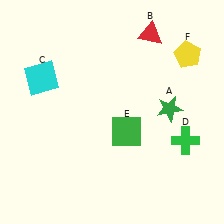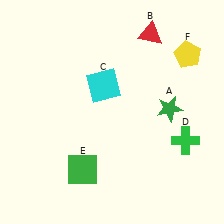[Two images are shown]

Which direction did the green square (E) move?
The green square (E) moved left.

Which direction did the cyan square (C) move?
The cyan square (C) moved right.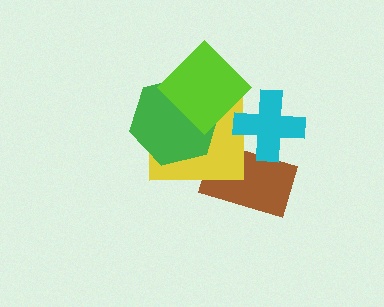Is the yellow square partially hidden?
Yes, it is partially covered by another shape.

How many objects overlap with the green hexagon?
2 objects overlap with the green hexagon.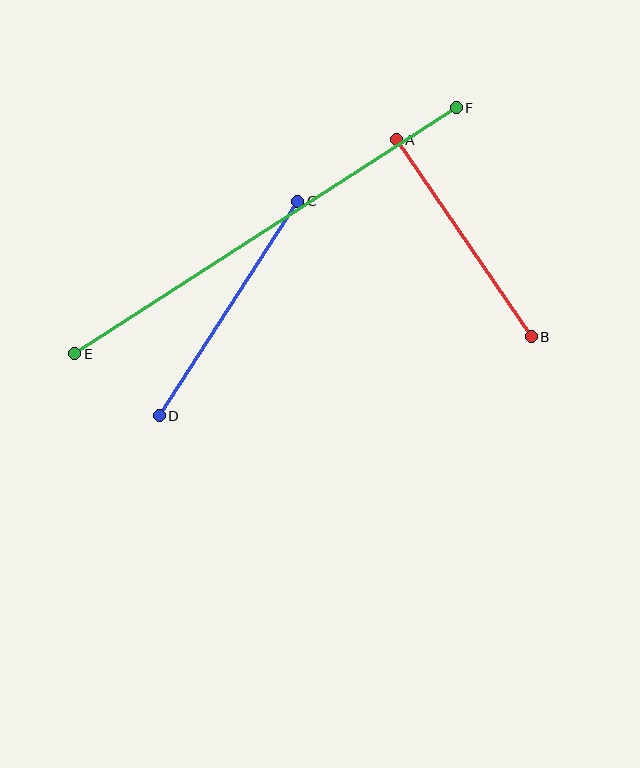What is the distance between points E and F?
The distance is approximately 454 pixels.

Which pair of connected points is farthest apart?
Points E and F are farthest apart.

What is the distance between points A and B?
The distance is approximately 239 pixels.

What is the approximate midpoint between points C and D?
The midpoint is at approximately (229, 308) pixels.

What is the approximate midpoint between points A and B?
The midpoint is at approximately (464, 238) pixels.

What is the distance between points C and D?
The distance is approximately 255 pixels.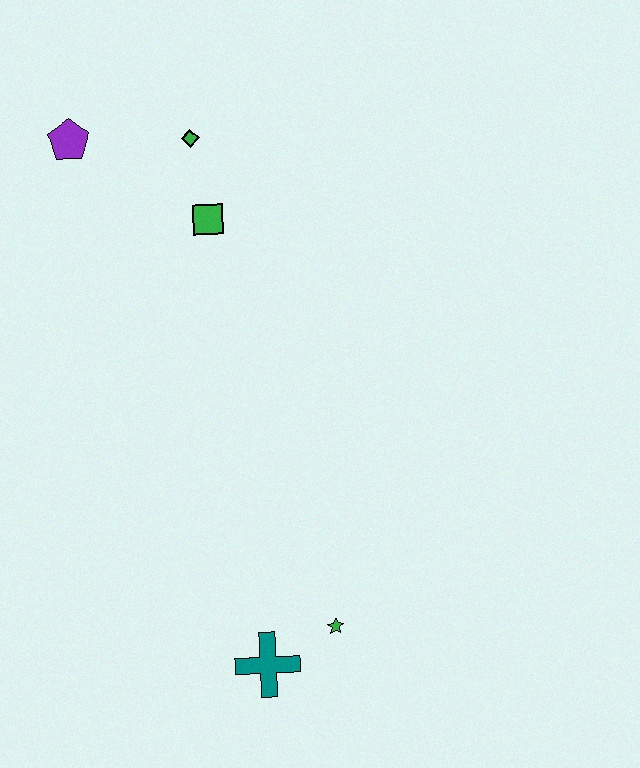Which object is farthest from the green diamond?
The teal cross is farthest from the green diamond.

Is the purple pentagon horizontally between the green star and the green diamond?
No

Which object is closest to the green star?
The teal cross is closest to the green star.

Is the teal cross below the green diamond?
Yes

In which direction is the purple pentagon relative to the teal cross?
The purple pentagon is above the teal cross.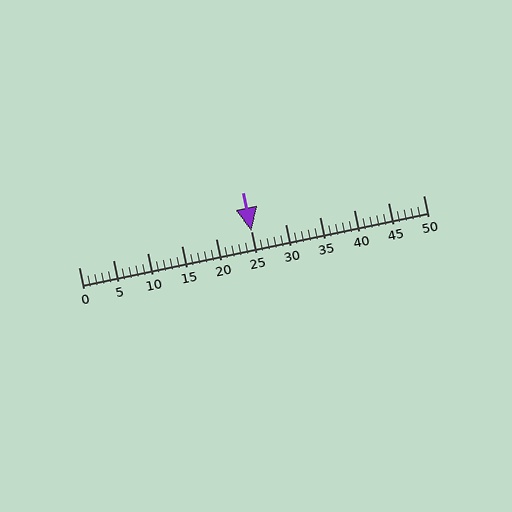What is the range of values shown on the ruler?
The ruler shows values from 0 to 50.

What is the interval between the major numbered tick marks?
The major tick marks are spaced 5 units apart.